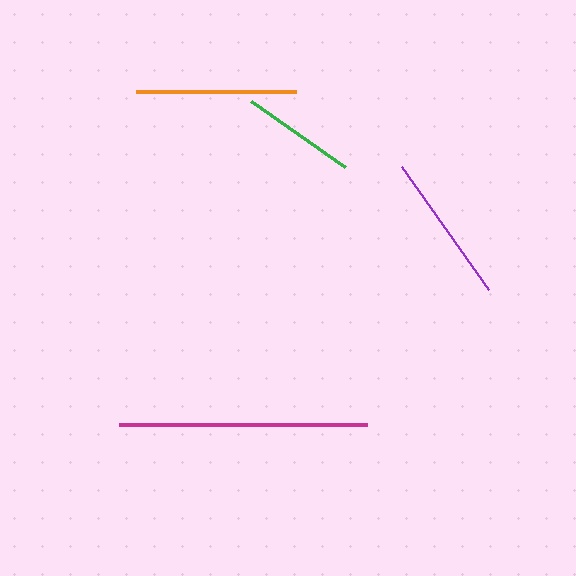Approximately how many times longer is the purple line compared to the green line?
The purple line is approximately 1.3 times the length of the green line.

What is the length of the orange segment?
The orange segment is approximately 160 pixels long.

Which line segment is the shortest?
The green line is the shortest at approximately 115 pixels.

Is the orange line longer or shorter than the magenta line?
The magenta line is longer than the orange line.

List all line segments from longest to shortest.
From longest to shortest: magenta, orange, purple, green.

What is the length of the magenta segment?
The magenta segment is approximately 248 pixels long.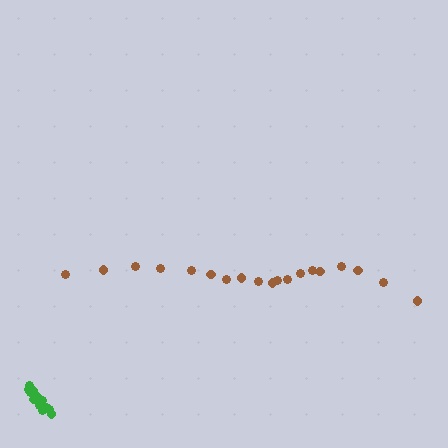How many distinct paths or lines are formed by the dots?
There are 2 distinct paths.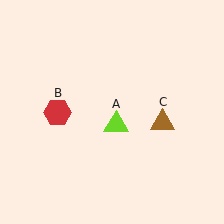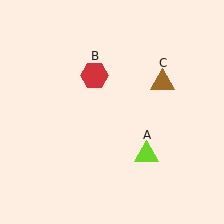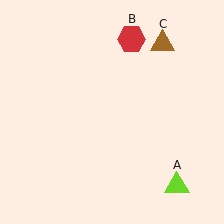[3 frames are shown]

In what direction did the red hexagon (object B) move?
The red hexagon (object B) moved up and to the right.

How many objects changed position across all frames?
3 objects changed position: lime triangle (object A), red hexagon (object B), brown triangle (object C).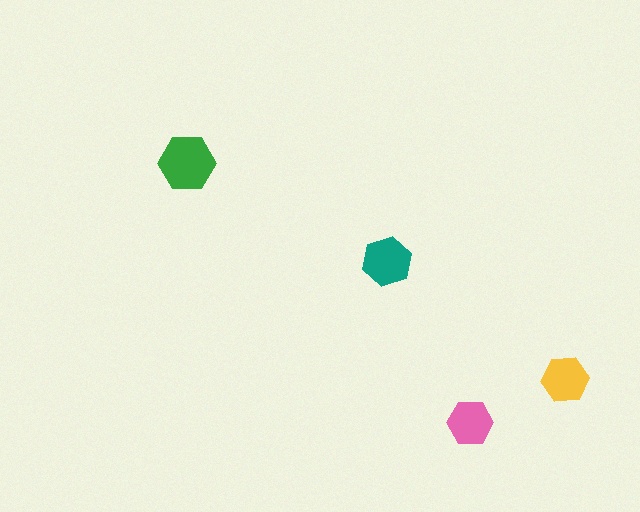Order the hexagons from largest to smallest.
the green one, the teal one, the yellow one, the pink one.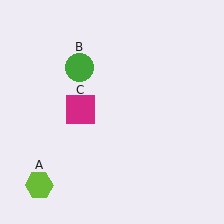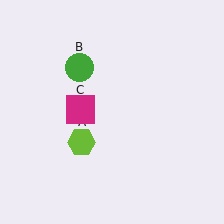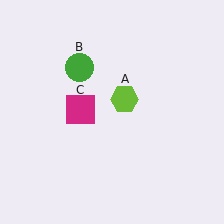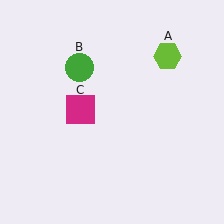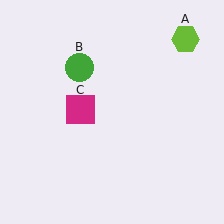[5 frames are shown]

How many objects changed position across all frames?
1 object changed position: lime hexagon (object A).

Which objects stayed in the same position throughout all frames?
Green circle (object B) and magenta square (object C) remained stationary.